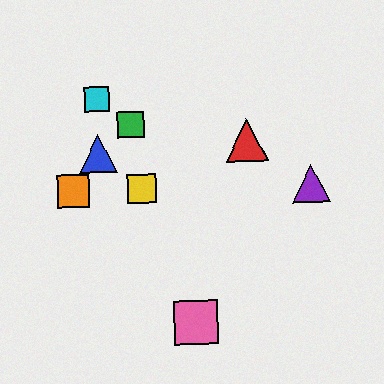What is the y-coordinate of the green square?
The green square is at y≈124.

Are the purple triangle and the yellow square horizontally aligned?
Yes, both are at y≈183.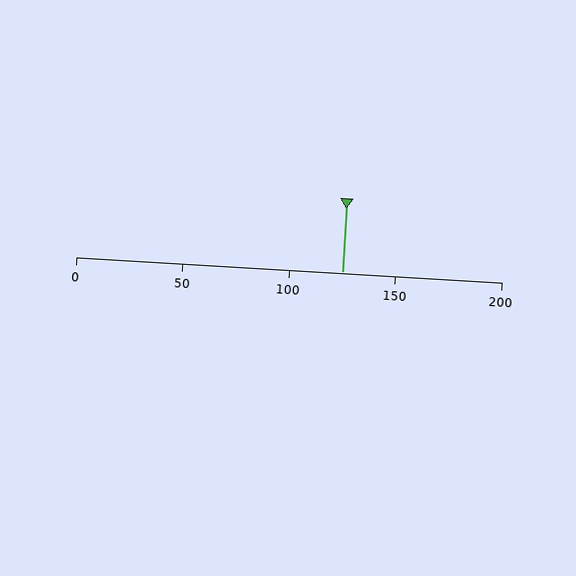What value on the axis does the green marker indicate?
The marker indicates approximately 125.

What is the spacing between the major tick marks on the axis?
The major ticks are spaced 50 apart.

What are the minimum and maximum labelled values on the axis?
The axis runs from 0 to 200.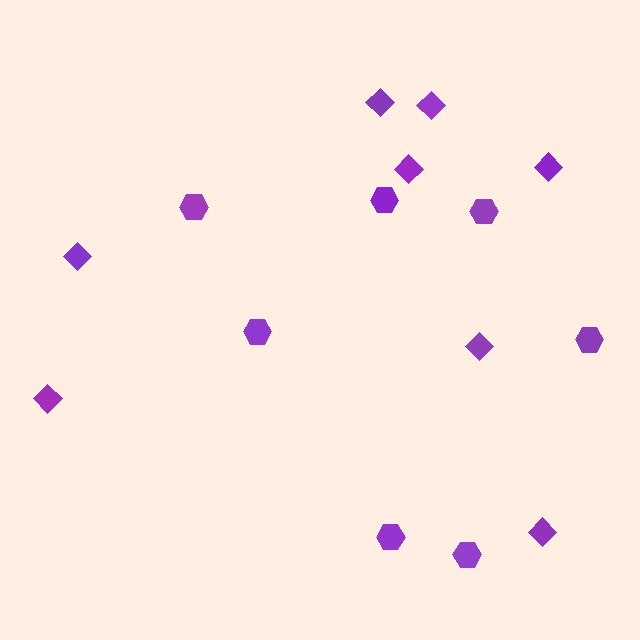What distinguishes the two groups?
There are 2 groups: one group of diamonds (8) and one group of hexagons (7).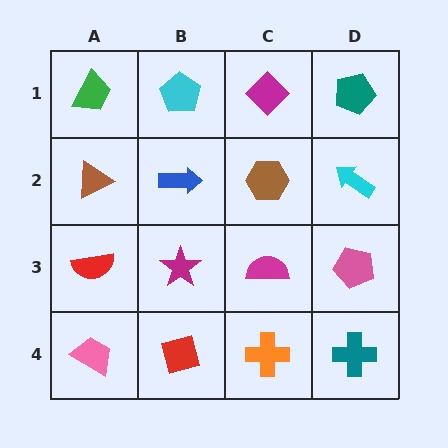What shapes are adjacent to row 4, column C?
A magenta semicircle (row 3, column C), a red square (row 4, column B), a teal cross (row 4, column D).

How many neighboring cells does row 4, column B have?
3.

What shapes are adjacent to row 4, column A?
A red semicircle (row 3, column A), a red square (row 4, column B).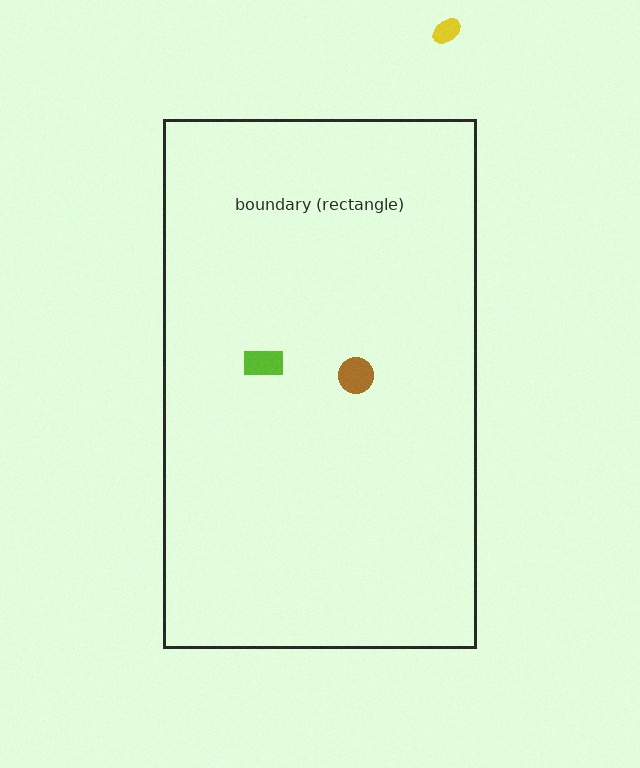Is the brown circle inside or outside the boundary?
Inside.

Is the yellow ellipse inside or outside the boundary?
Outside.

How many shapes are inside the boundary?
2 inside, 1 outside.